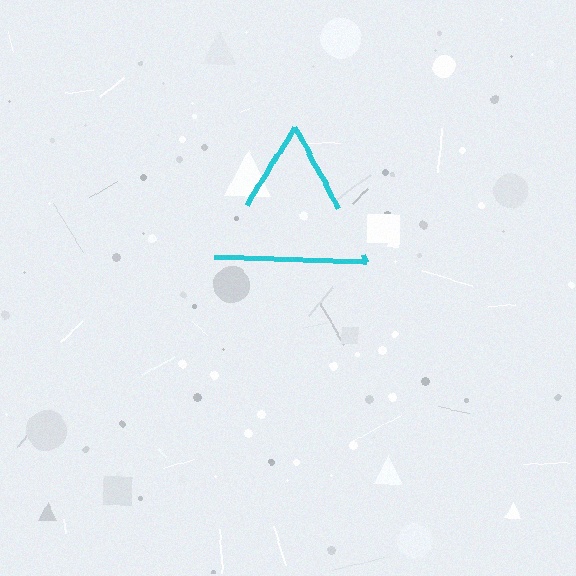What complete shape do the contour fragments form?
The contour fragments form a triangle.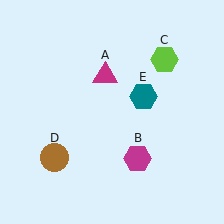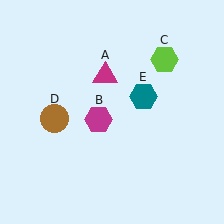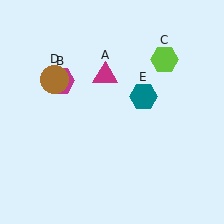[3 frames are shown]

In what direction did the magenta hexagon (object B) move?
The magenta hexagon (object B) moved up and to the left.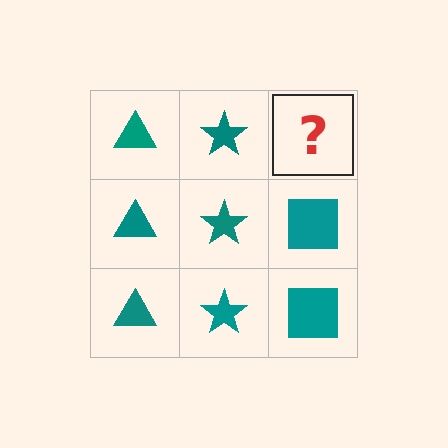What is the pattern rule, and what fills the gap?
The rule is that each column has a consistent shape. The gap should be filled with a teal square.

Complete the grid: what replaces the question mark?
The question mark should be replaced with a teal square.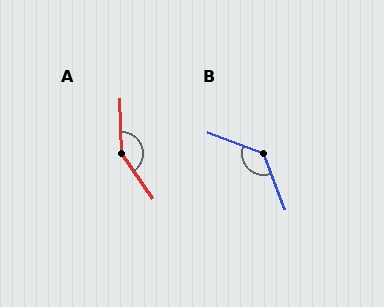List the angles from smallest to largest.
B (131°), A (147°).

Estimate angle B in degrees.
Approximately 131 degrees.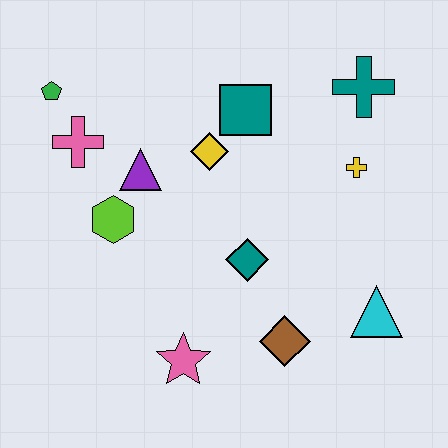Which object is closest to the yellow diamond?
The teal square is closest to the yellow diamond.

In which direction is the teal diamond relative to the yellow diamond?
The teal diamond is below the yellow diamond.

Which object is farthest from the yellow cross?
The green pentagon is farthest from the yellow cross.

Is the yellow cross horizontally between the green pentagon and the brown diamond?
No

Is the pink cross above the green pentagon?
No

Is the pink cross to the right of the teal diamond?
No